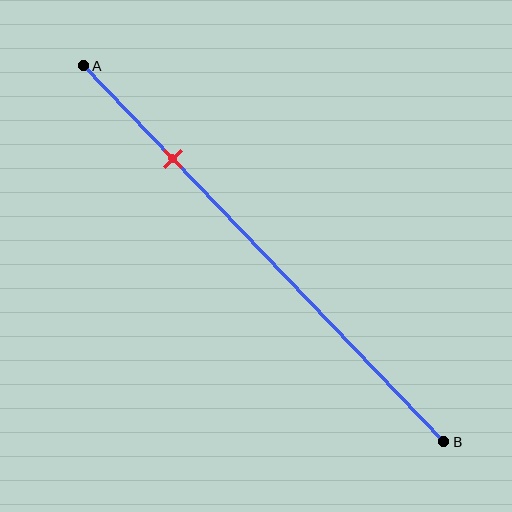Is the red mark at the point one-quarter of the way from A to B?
Yes, the mark is approximately at the one-quarter point.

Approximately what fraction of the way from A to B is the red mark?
The red mark is approximately 25% of the way from A to B.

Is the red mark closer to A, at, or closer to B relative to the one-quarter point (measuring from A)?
The red mark is approximately at the one-quarter point of segment AB.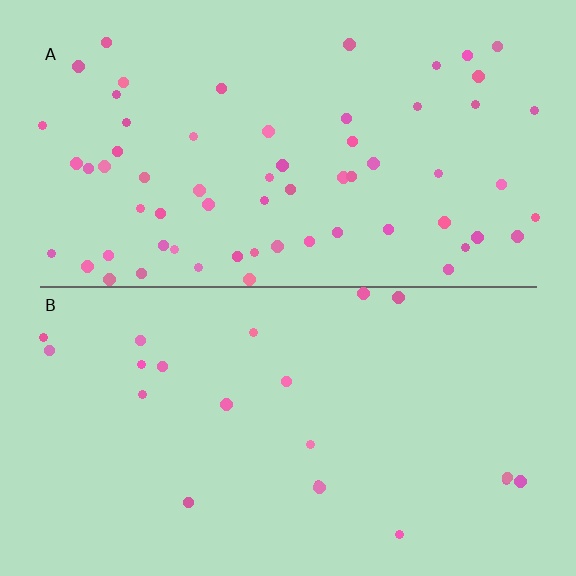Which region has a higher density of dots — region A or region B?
A (the top).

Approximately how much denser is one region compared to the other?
Approximately 3.1× — region A over region B.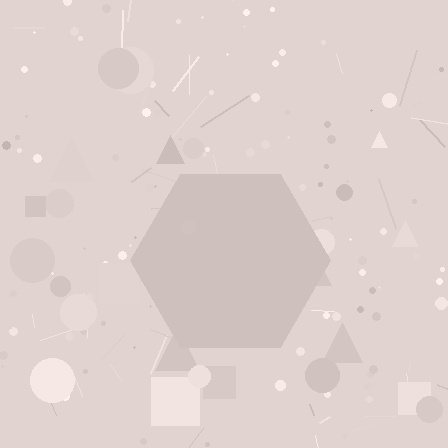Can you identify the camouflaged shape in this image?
The camouflaged shape is a hexagon.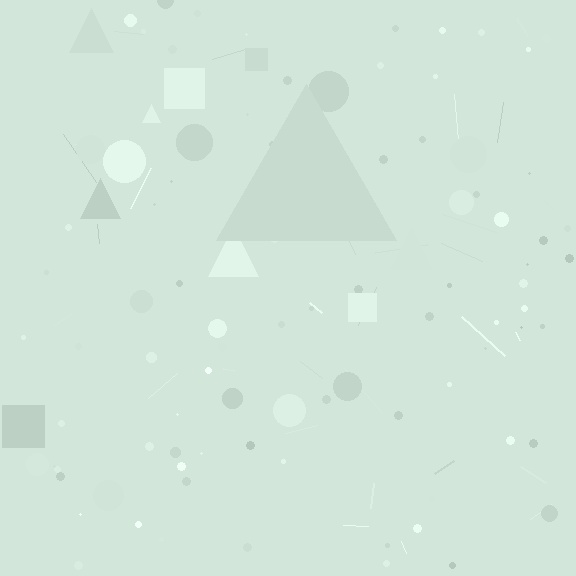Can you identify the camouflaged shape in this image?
The camouflaged shape is a triangle.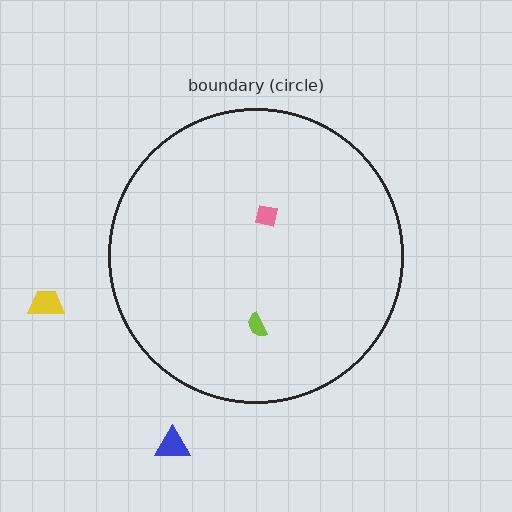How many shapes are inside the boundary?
2 inside, 2 outside.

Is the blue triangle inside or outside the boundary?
Outside.